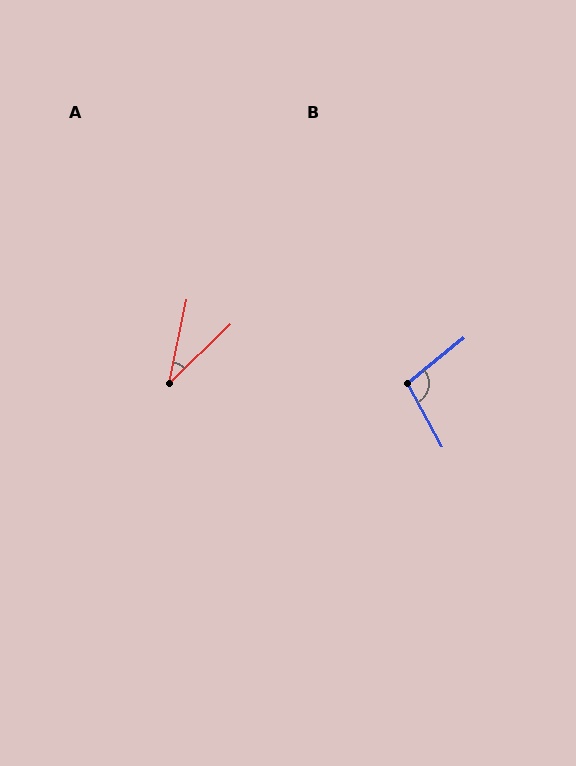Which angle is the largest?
B, at approximately 100 degrees.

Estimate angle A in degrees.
Approximately 34 degrees.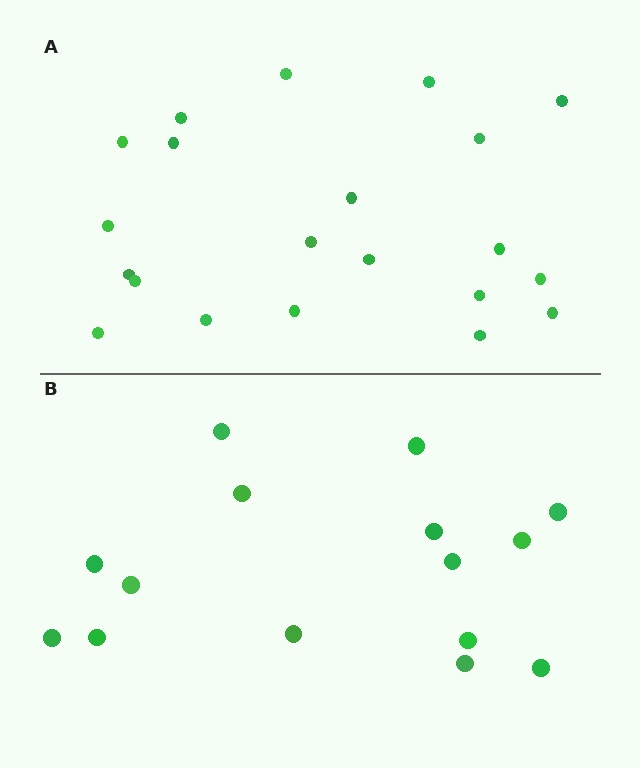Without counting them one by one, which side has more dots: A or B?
Region A (the top region) has more dots.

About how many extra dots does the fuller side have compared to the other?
Region A has about 6 more dots than region B.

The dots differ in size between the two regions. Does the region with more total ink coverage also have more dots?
No. Region B has more total ink coverage because its dots are larger, but region A actually contains more individual dots. Total area can be misleading — the number of items is what matters here.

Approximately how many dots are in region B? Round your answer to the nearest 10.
About 20 dots. (The exact count is 15, which rounds to 20.)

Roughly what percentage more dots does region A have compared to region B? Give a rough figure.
About 40% more.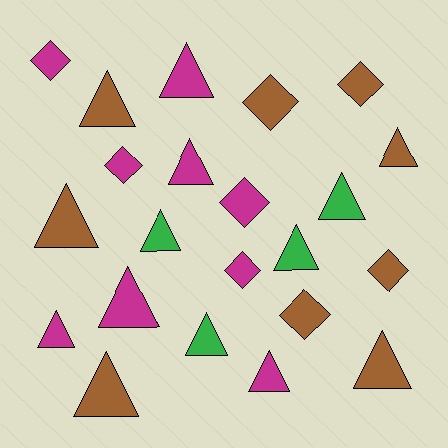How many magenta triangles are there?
There are 5 magenta triangles.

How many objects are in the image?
There are 22 objects.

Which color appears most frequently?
Brown, with 9 objects.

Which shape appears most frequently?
Triangle, with 14 objects.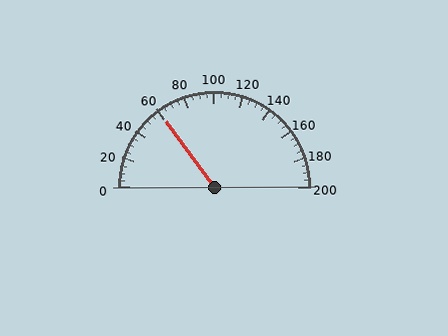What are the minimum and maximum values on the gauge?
The gauge ranges from 0 to 200.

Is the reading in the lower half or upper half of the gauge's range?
The reading is in the lower half of the range (0 to 200).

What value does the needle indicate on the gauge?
The needle indicates approximately 60.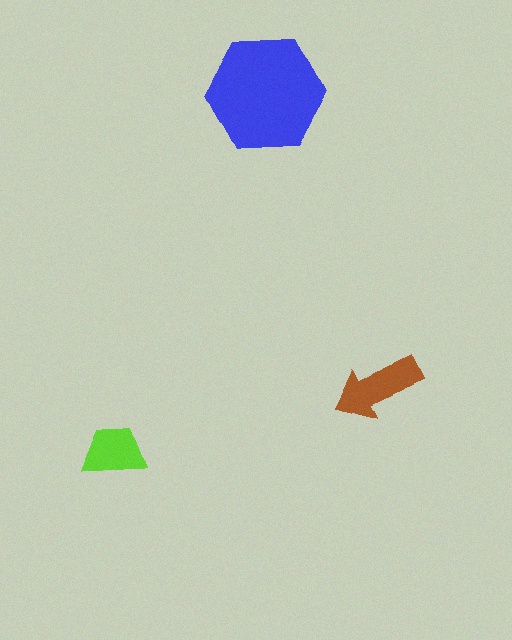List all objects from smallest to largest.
The lime trapezoid, the brown arrow, the blue hexagon.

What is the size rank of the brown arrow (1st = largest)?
2nd.